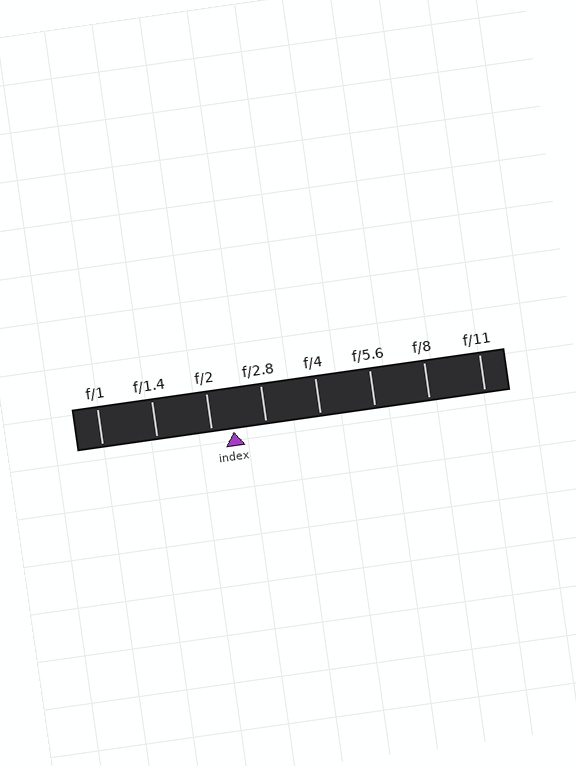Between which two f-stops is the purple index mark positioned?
The index mark is between f/2 and f/2.8.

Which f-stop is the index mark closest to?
The index mark is closest to f/2.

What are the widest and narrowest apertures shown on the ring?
The widest aperture shown is f/1 and the narrowest is f/11.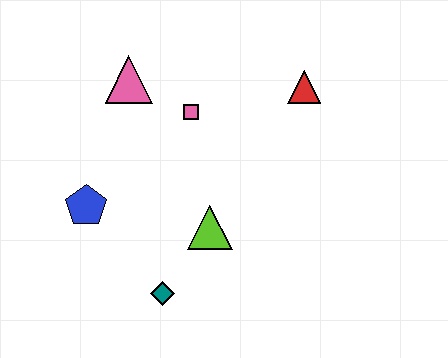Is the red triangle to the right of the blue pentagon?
Yes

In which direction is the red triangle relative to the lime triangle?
The red triangle is above the lime triangle.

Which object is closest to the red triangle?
The pink square is closest to the red triangle.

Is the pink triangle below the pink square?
No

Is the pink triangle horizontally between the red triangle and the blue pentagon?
Yes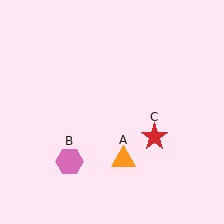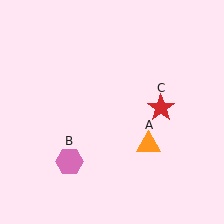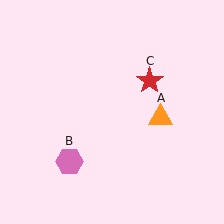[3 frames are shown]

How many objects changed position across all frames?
2 objects changed position: orange triangle (object A), red star (object C).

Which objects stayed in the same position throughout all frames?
Pink hexagon (object B) remained stationary.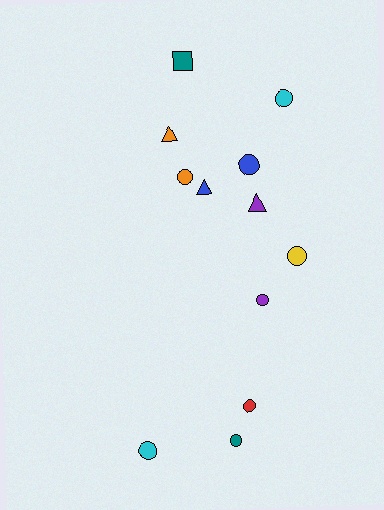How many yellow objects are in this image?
There is 1 yellow object.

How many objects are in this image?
There are 12 objects.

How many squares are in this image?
There is 1 square.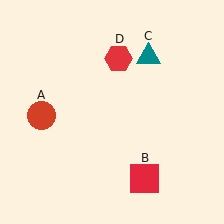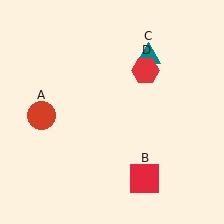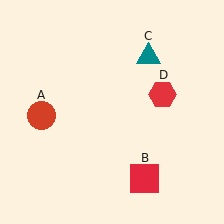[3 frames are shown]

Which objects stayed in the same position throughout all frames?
Red circle (object A) and red square (object B) and teal triangle (object C) remained stationary.